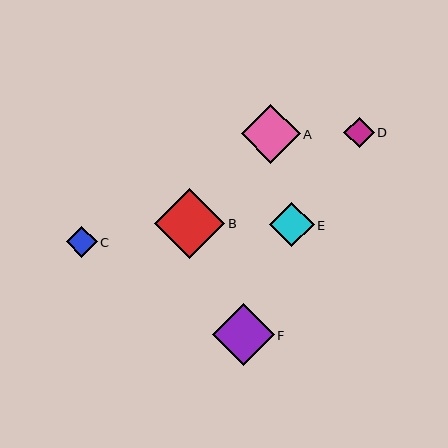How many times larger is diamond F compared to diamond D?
Diamond F is approximately 2.0 times the size of diamond D.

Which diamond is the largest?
Diamond B is the largest with a size of approximately 70 pixels.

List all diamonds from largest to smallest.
From largest to smallest: B, F, A, E, C, D.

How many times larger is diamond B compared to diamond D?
Diamond B is approximately 2.3 times the size of diamond D.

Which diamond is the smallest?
Diamond D is the smallest with a size of approximately 30 pixels.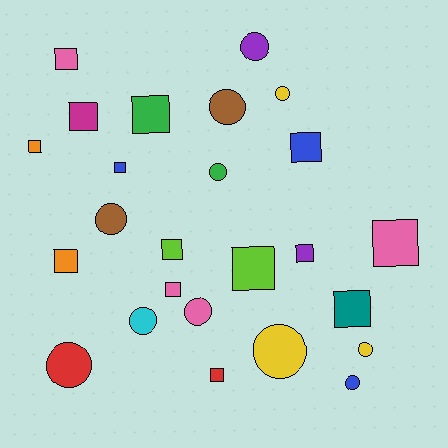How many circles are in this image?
There are 11 circles.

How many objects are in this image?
There are 25 objects.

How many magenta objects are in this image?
There is 1 magenta object.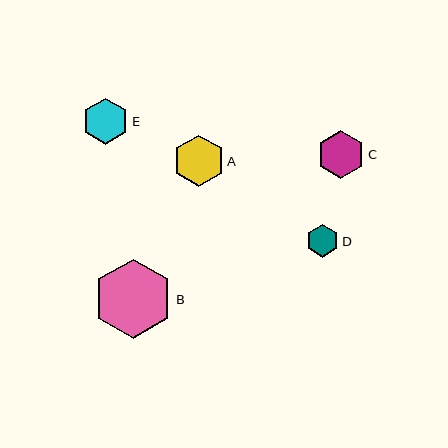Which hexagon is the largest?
Hexagon B is the largest with a size of approximately 80 pixels.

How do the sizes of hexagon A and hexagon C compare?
Hexagon A and hexagon C are approximately the same size.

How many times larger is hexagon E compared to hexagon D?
Hexagon E is approximately 1.4 times the size of hexagon D.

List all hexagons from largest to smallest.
From largest to smallest: B, A, C, E, D.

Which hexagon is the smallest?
Hexagon D is the smallest with a size of approximately 33 pixels.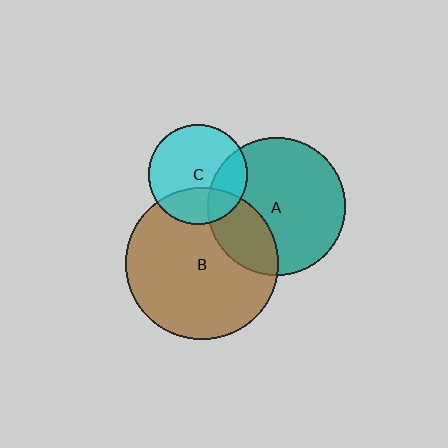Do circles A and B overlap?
Yes.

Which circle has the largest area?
Circle B (brown).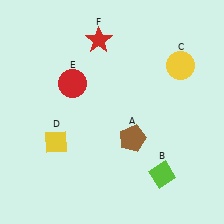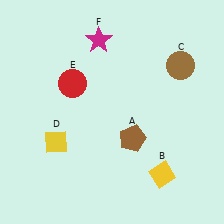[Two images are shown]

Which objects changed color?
B changed from lime to yellow. C changed from yellow to brown. F changed from red to magenta.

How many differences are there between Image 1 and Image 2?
There are 3 differences between the two images.